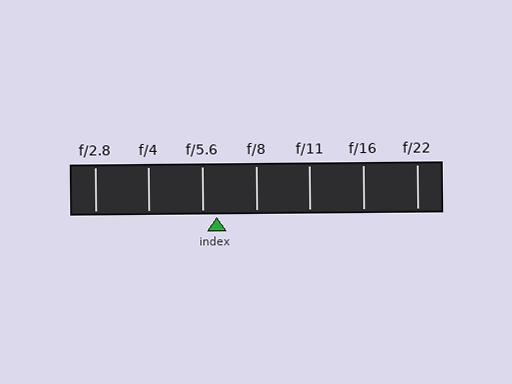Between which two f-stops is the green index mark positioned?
The index mark is between f/5.6 and f/8.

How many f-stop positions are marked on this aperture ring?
There are 7 f-stop positions marked.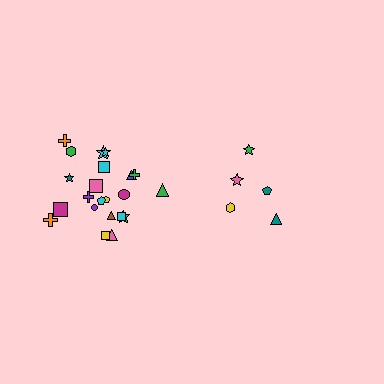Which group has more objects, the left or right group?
The left group.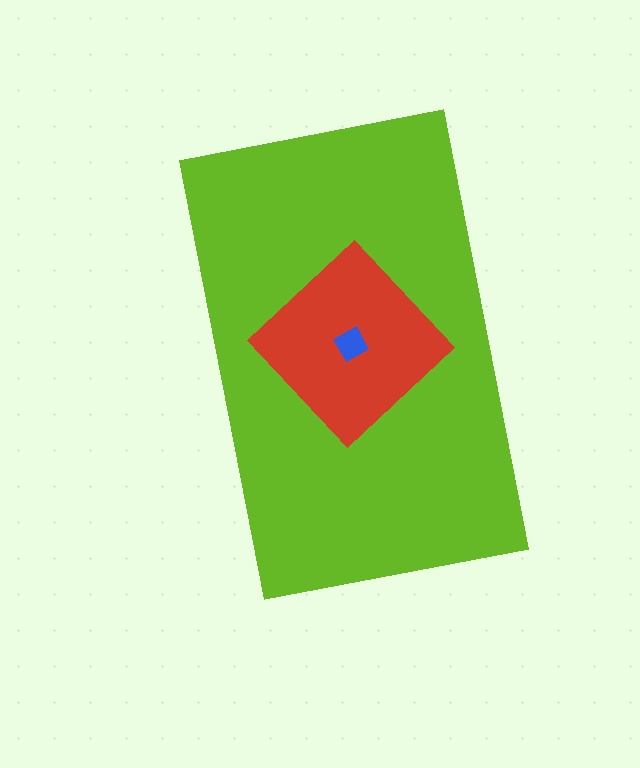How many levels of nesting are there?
3.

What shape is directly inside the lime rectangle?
The red diamond.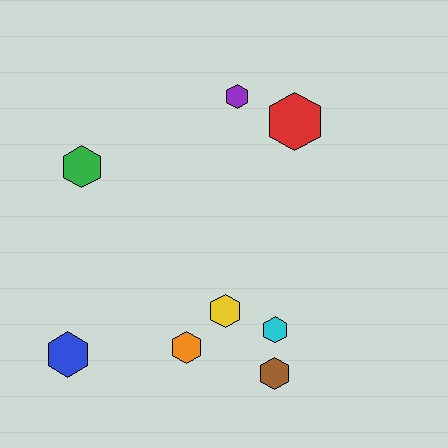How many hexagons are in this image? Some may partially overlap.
There are 8 hexagons.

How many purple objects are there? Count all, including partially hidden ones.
There is 1 purple object.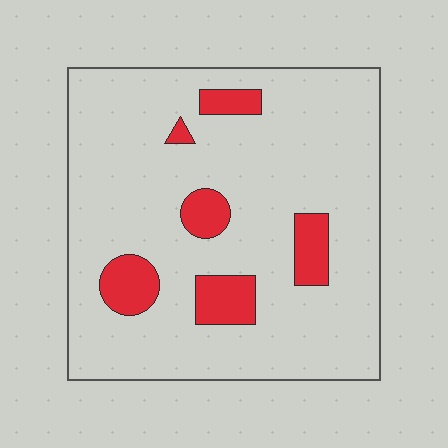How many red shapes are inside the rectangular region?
6.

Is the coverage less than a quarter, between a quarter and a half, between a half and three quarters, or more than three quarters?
Less than a quarter.